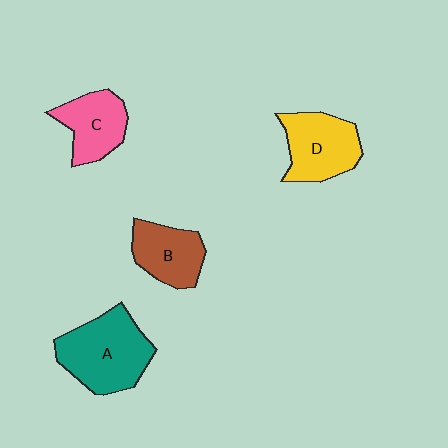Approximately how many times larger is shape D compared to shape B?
Approximately 1.2 times.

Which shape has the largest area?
Shape A (teal).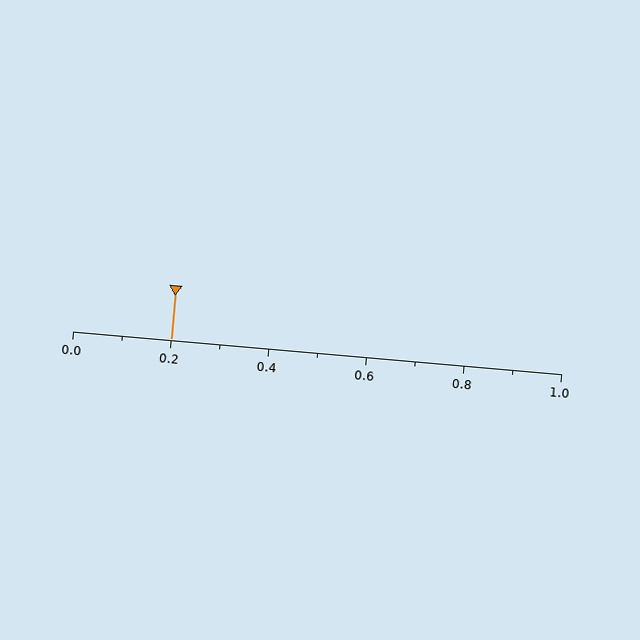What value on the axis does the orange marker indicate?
The marker indicates approximately 0.2.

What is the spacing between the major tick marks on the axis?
The major ticks are spaced 0.2 apart.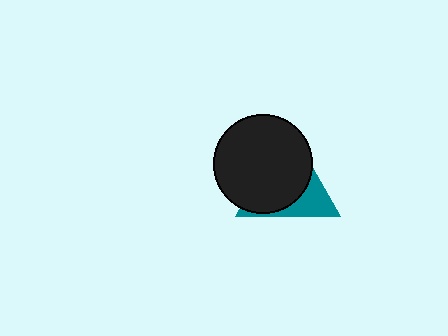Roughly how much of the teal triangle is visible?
A small part of it is visible (roughly 32%).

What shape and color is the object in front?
The object in front is a black circle.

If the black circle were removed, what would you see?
You would see the complete teal triangle.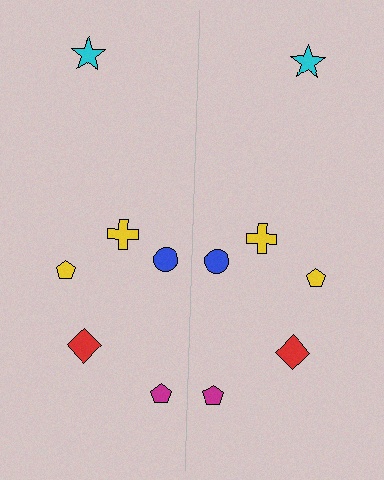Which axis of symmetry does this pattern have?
The pattern has a vertical axis of symmetry running through the center of the image.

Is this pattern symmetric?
Yes, this pattern has bilateral (reflection) symmetry.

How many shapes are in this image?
There are 12 shapes in this image.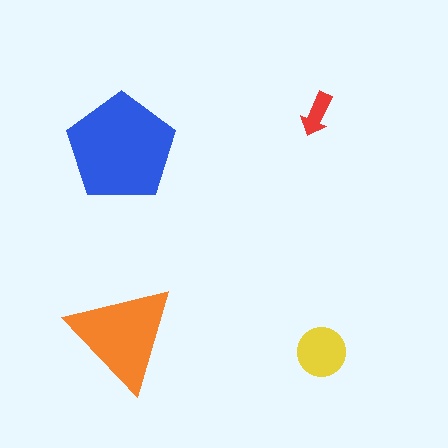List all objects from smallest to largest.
The red arrow, the yellow circle, the orange triangle, the blue pentagon.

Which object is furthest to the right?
The yellow circle is rightmost.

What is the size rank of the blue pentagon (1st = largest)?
1st.